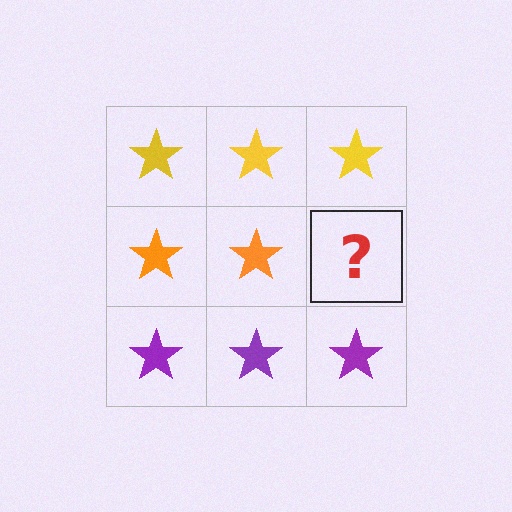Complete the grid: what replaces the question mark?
The question mark should be replaced with an orange star.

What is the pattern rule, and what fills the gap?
The rule is that each row has a consistent color. The gap should be filled with an orange star.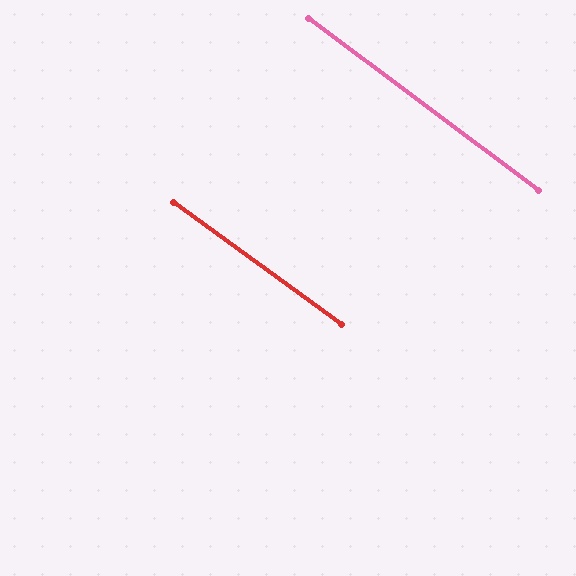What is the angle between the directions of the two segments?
Approximately 1 degree.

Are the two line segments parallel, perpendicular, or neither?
Parallel — their directions differ by only 0.9°.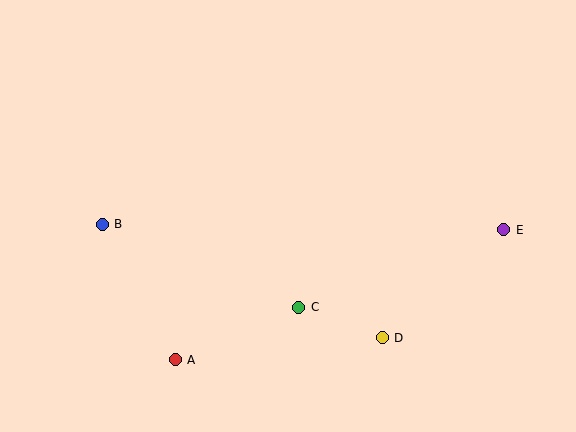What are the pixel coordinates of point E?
Point E is at (504, 230).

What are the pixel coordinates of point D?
Point D is at (382, 338).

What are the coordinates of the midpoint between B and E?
The midpoint between B and E is at (303, 227).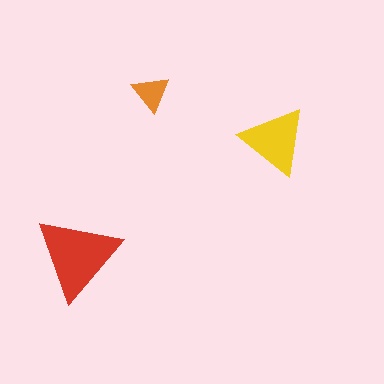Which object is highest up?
The orange triangle is topmost.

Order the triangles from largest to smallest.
the red one, the yellow one, the orange one.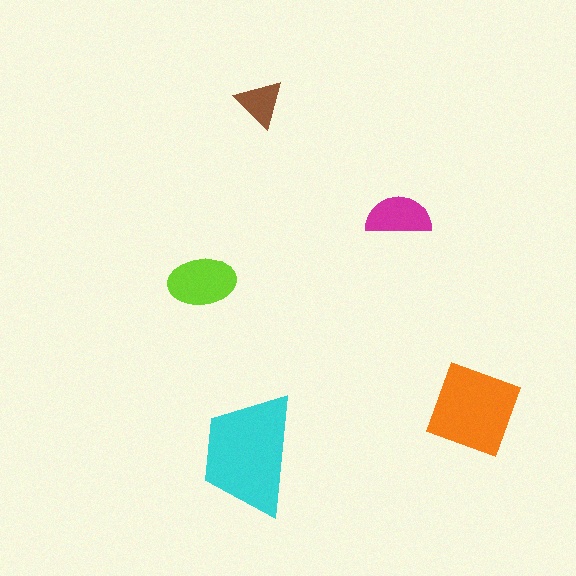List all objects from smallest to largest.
The brown triangle, the magenta semicircle, the lime ellipse, the orange diamond, the cyan trapezoid.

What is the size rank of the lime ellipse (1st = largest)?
3rd.